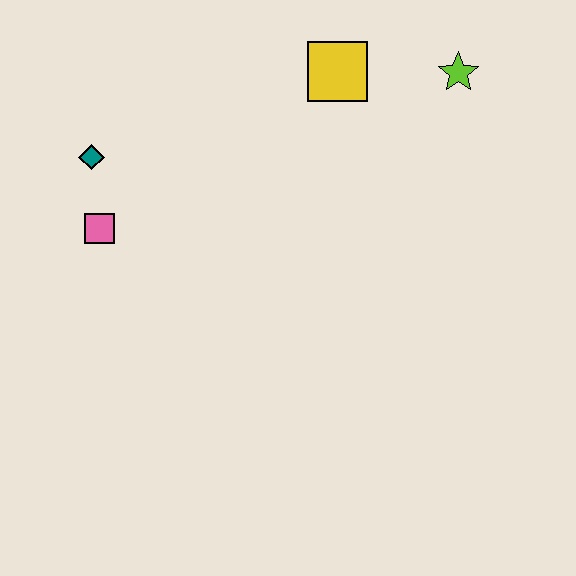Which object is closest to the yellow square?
The lime star is closest to the yellow square.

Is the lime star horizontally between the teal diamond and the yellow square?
No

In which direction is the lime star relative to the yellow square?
The lime star is to the right of the yellow square.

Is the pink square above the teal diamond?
No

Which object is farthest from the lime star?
The pink square is farthest from the lime star.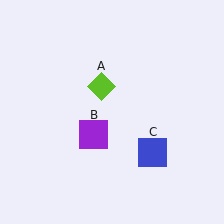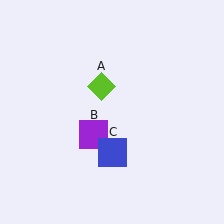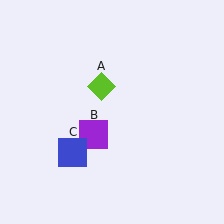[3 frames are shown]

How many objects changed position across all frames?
1 object changed position: blue square (object C).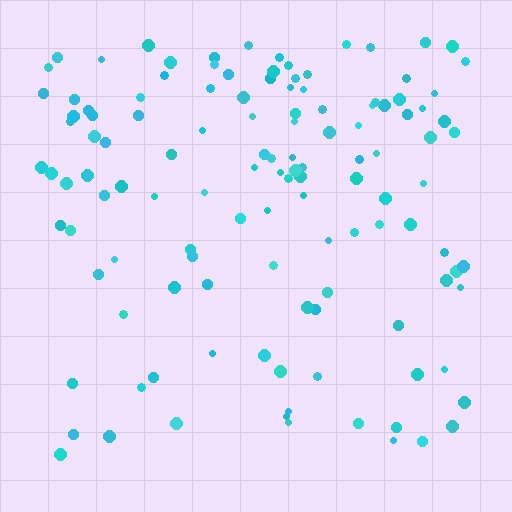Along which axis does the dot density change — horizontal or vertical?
Vertical.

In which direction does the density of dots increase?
From bottom to top, with the top side densest.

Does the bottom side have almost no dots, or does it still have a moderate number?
Still a moderate number, just noticeably fewer than the top.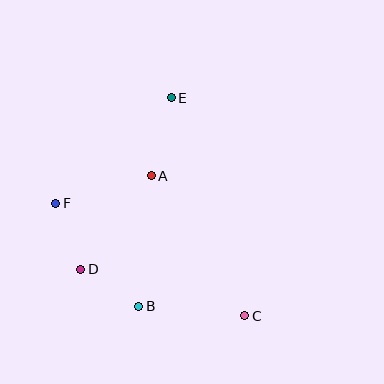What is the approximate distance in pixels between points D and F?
The distance between D and F is approximately 71 pixels.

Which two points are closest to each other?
Points B and D are closest to each other.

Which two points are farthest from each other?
Points C and E are farthest from each other.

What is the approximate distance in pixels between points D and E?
The distance between D and E is approximately 194 pixels.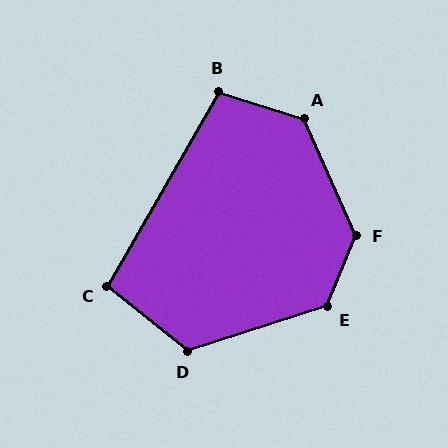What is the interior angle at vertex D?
Approximately 123 degrees (obtuse).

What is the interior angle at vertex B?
Approximately 102 degrees (obtuse).